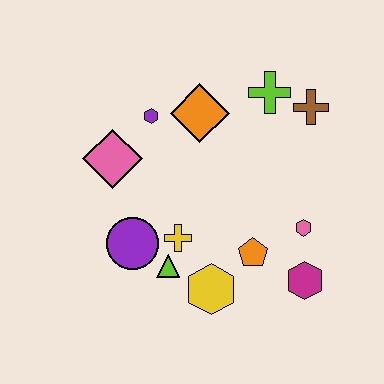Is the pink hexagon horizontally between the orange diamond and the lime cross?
No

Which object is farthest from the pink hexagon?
The pink diamond is farthest from the pink hexagon.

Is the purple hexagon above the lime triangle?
Yes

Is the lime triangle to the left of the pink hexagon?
Yes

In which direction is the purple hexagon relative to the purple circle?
The purple hexagon is above the purple circle.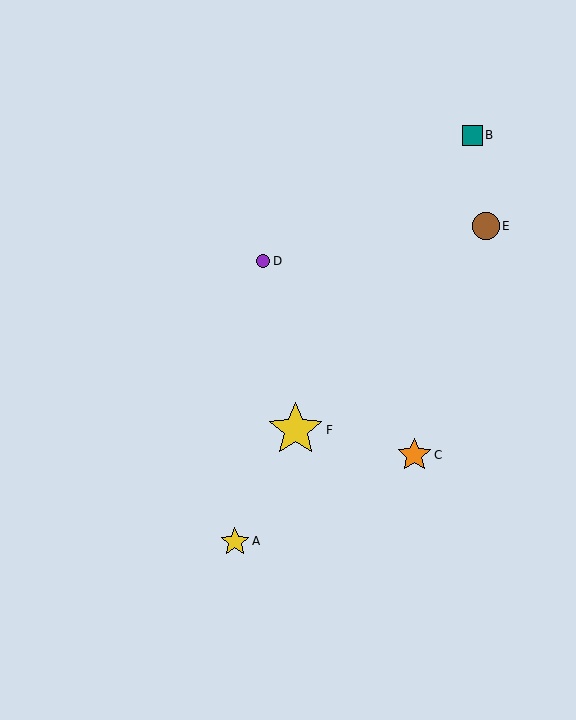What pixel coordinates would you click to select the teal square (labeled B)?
Click at (472, 135) to select the teal square B.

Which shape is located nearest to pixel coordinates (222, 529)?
The yellow star (labeled A) at (235, 541) is nearest to that location.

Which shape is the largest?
The yellow star (labeled F) is the largest.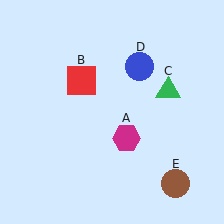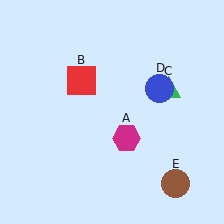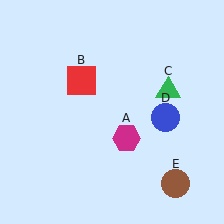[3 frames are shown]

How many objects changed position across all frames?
1 object changed position: blue circle (object D).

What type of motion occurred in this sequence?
The blue circle (object D) rotated clockwise around the center of the scene.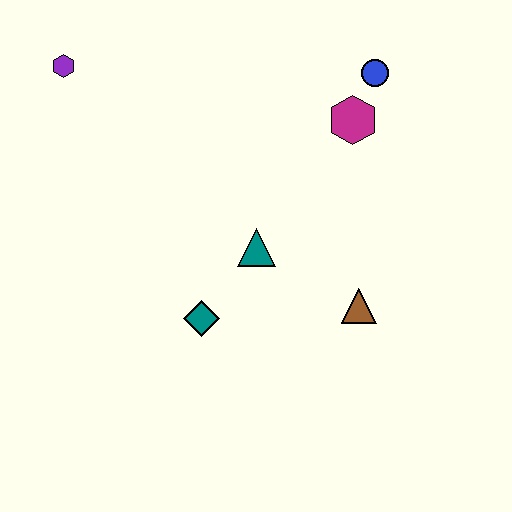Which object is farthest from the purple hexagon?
The brown triangle is farthest from the purple hexagon.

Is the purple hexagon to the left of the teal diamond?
Yes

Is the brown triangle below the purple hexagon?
Yes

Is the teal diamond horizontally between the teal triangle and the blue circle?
No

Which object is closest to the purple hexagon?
The teal triangle is closest to the purple hexagon.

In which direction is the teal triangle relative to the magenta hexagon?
The teal triangle is below the magenta hexagon.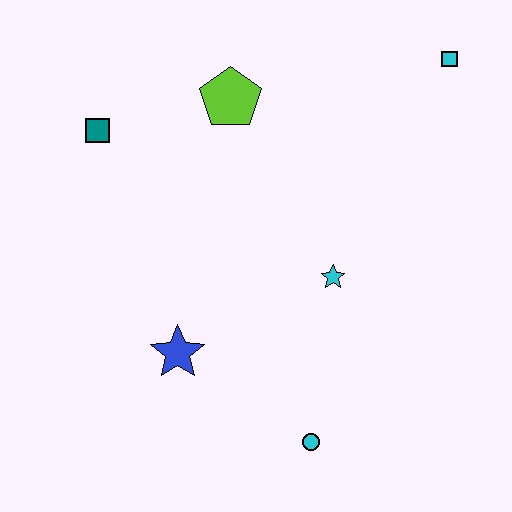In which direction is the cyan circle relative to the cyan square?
The cyan circle is below the cyan square.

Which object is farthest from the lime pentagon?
The cyan circle is farthest from the lime pentagon.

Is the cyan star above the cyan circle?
Yes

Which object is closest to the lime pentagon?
The teal square is closest to the lime pentagon.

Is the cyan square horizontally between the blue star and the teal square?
No